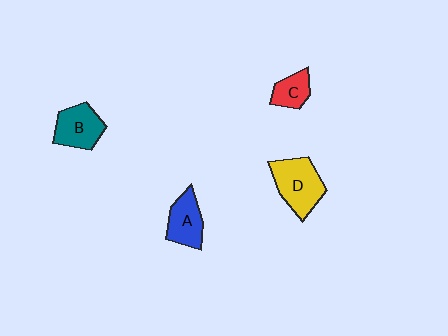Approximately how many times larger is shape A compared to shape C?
Approximately 1.4 times.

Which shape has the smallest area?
Shape C (red).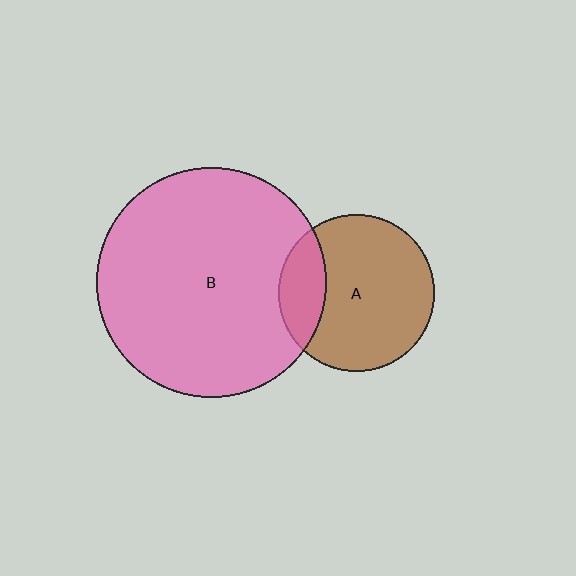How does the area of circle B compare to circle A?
Approximately 2.2 times.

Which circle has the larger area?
Circle B (pink).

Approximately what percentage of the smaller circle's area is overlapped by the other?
Approximately 20%.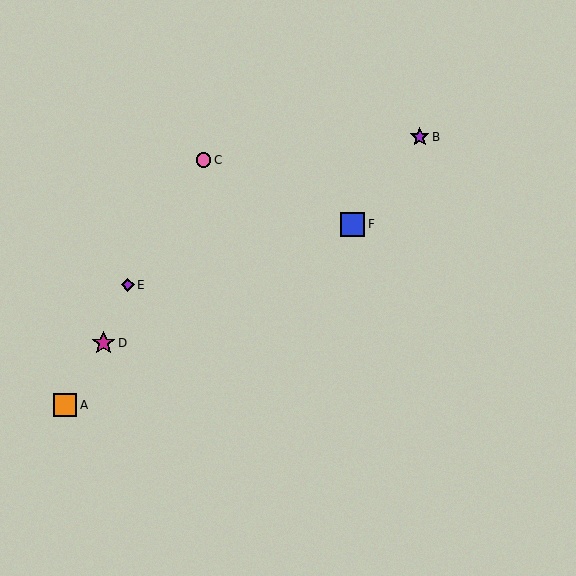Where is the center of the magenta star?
The center of the magenta star is at (104, 343).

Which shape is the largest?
The blue square (labeled F) is the largest.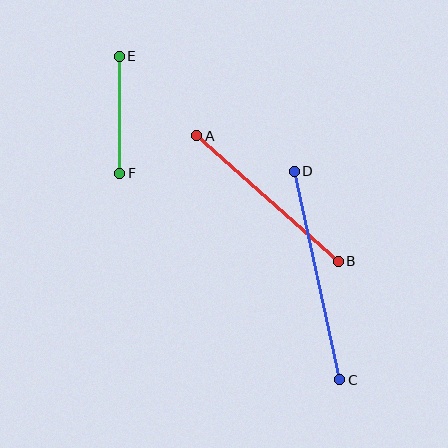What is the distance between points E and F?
The distance is approximately 117 pixels.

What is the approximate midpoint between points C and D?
The midpoint is at approximately (317, 275) pixels.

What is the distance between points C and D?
The distance is approximately 213 pixels.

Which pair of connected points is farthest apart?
Points C and D are farthest apart.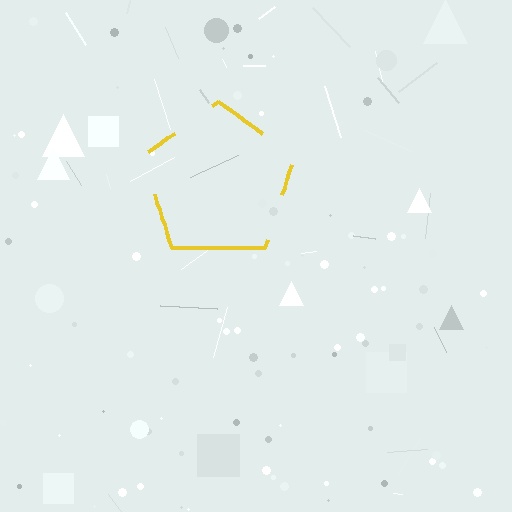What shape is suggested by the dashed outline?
The dashed outline suggests a pentagon.